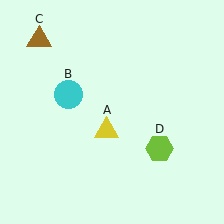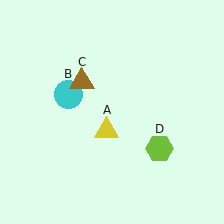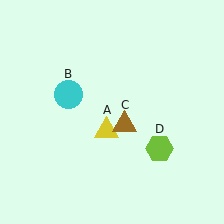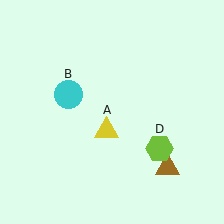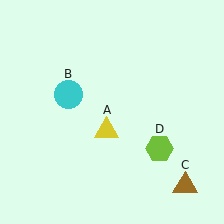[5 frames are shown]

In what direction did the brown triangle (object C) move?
The brown triangle (object C) moved down and to the right.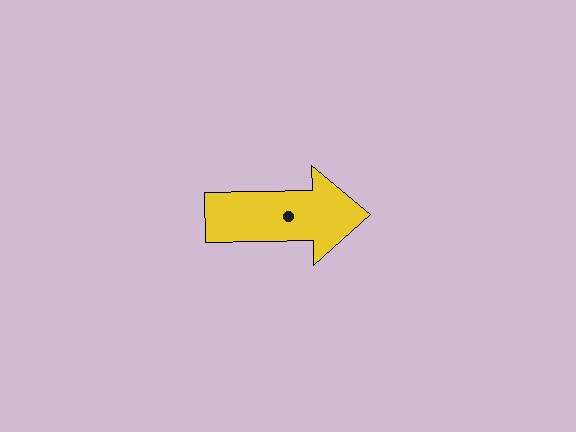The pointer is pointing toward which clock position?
Roughly 3 o'clock.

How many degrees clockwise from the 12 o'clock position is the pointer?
Approximately 89 degrees.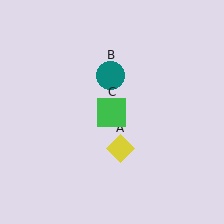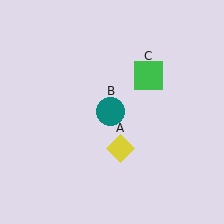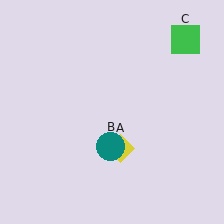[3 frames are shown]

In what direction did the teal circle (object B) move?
The teal circle (object B) moved down.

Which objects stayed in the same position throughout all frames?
Yellow diamond (object A) remained stationary.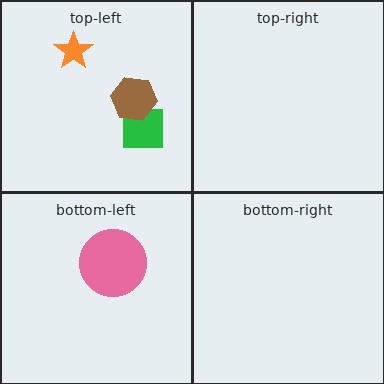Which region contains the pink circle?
The bottom-left region.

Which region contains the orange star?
The top-left region.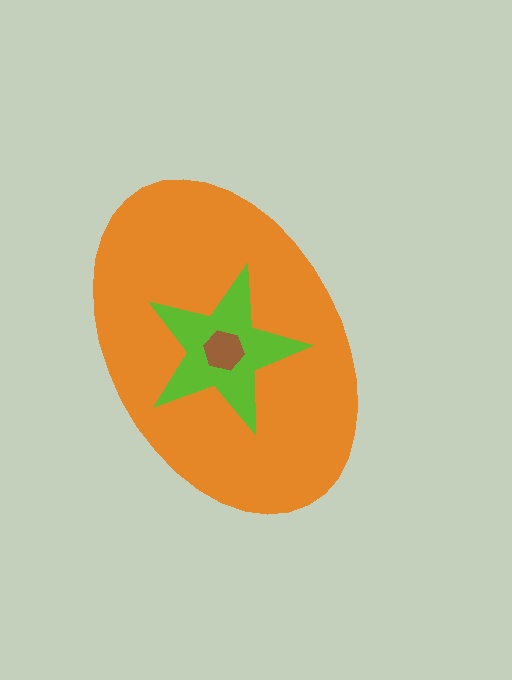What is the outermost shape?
The orange ellipse.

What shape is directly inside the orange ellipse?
The lime star.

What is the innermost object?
The brown hexagon.